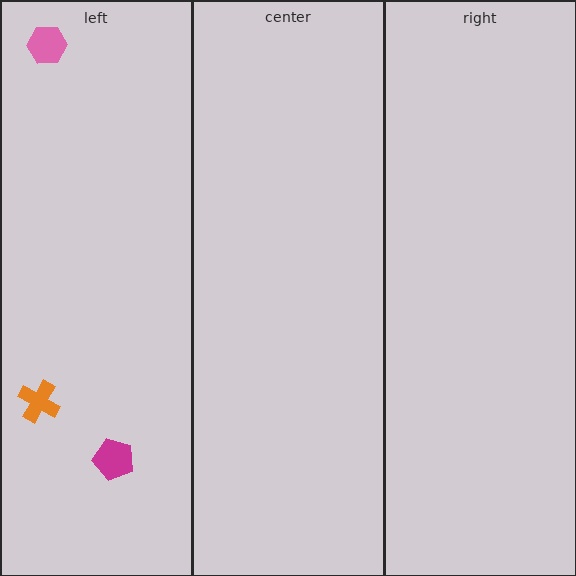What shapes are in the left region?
The magenta pentagon, the orange cross, the pink hexagon.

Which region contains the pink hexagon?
The left region.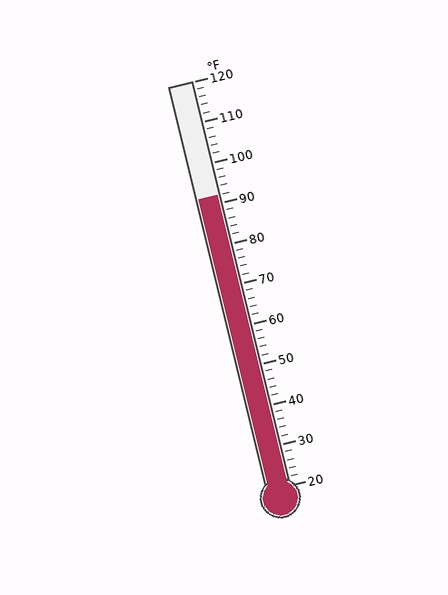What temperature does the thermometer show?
The thermometer shows approximately 92°F.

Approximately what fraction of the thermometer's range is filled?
The thermometer is filled to approximately 70% of its range.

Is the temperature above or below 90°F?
The temperature is above 90°F.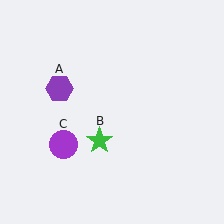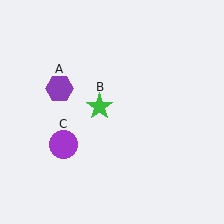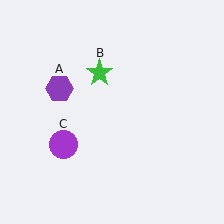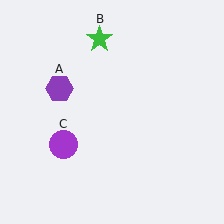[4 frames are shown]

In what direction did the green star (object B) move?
The green star (object B) moved up.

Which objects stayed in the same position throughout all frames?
Purple hexagon (object A) and purple circle (object C) remained stationary.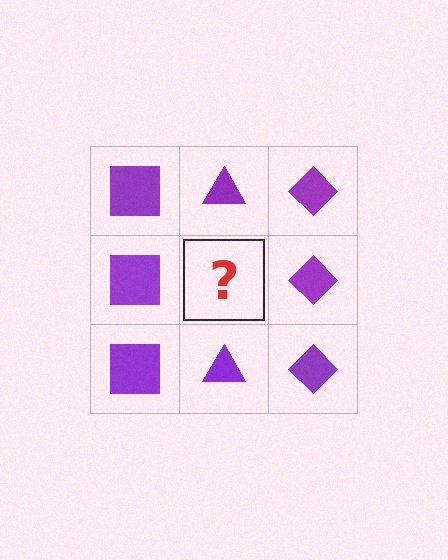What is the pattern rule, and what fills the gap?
The rule is that each column has a consistent shape. The gap should be filled with a purple triangle.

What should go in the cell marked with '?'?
The missing cell should contain a purple triangle.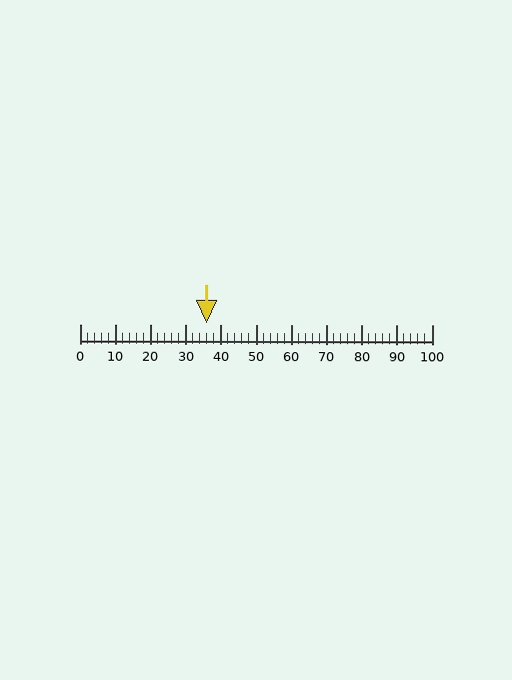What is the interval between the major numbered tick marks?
The major tick marks are spaced 10 units apart.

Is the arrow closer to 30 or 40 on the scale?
The arrow is closer to 40.